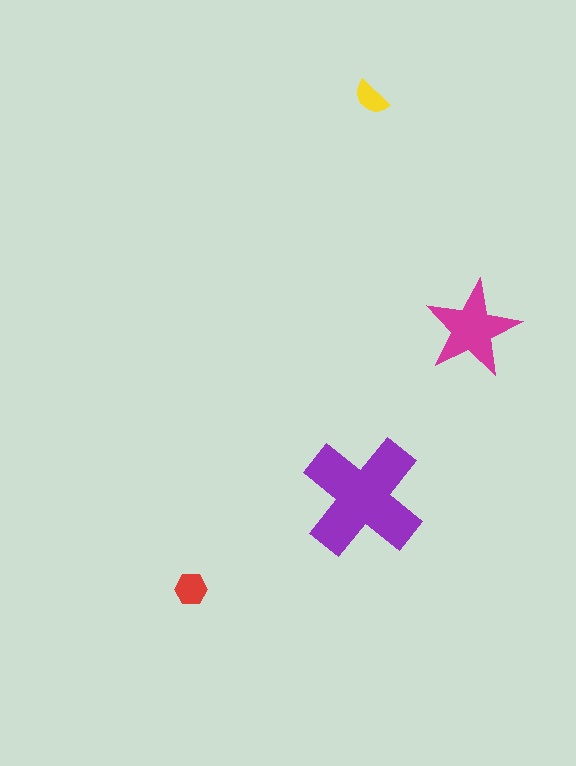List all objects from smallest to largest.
The yellow semicircle, the red hexagon, the magenta star, the purple cross.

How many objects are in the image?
There are 4 objects in the image.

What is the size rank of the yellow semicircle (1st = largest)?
4th.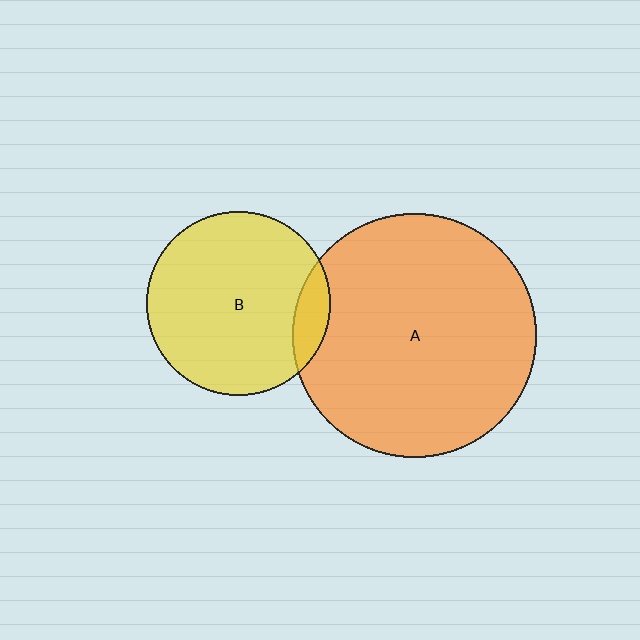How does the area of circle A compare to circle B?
Approximately 1.8 times.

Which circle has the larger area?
Circle A (orange).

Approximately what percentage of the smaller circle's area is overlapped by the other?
Approximately 10%.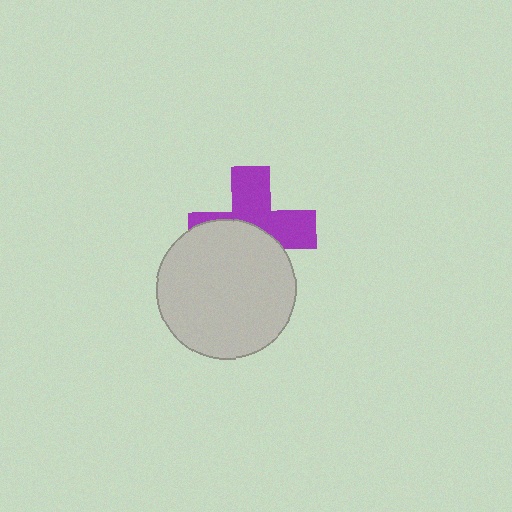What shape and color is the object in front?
The object in front is a light gray circle.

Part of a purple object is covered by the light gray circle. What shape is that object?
It is a cross.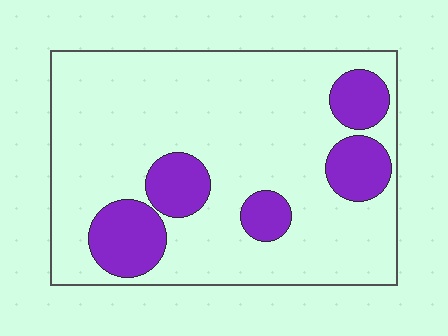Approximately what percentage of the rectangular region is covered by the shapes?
Approximately 20%.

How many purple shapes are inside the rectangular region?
5.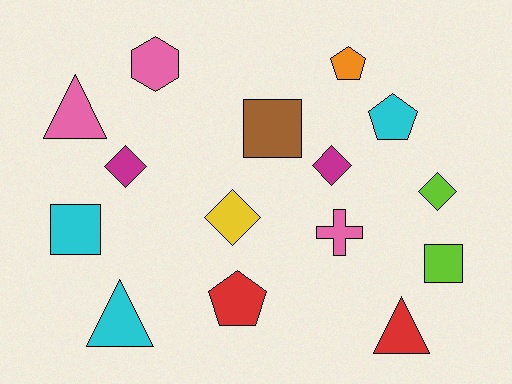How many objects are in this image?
There are 15 objects.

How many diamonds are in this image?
There are 4 diamonds.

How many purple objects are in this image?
There are no purple objects.